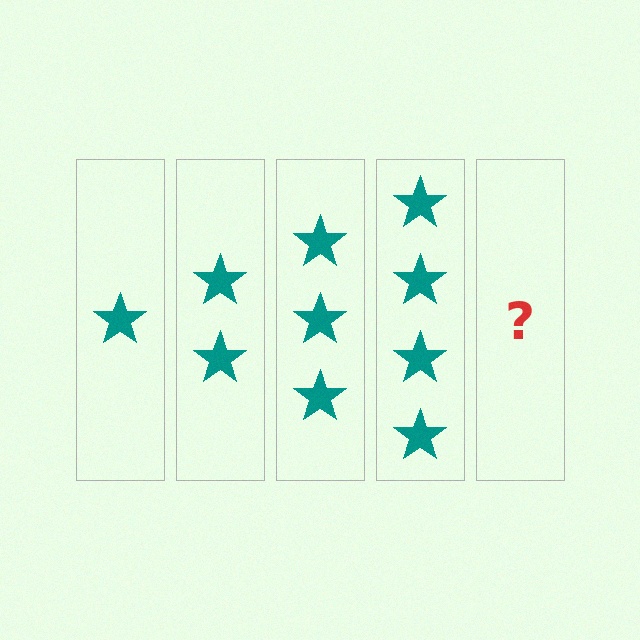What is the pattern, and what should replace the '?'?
The pattern is that each step adds one more star. The '?' should be 5 stars.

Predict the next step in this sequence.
The next step is 5 stars.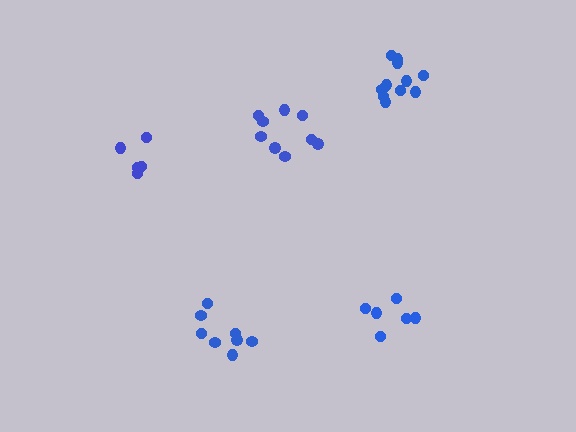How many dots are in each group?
Group 1: 6 dots, Group 2: 9 dots, Group 3: 11 dots, Group 4: 8 dots, Group 5: 5 dots (39 total).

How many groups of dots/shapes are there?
There are 5 groups.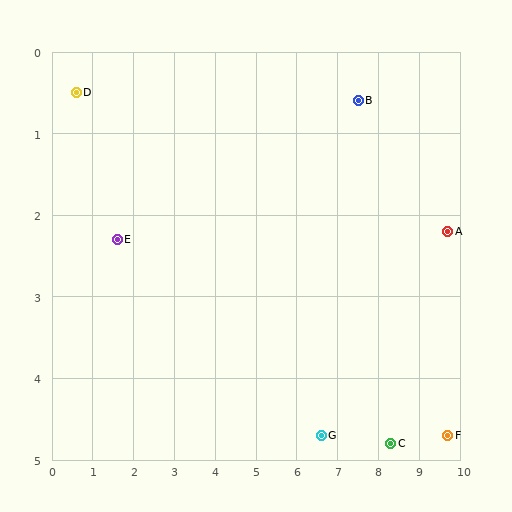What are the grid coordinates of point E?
Point E is at approximately (1.6, 2.3).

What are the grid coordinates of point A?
Point A is at approximately (9.7, 2.2).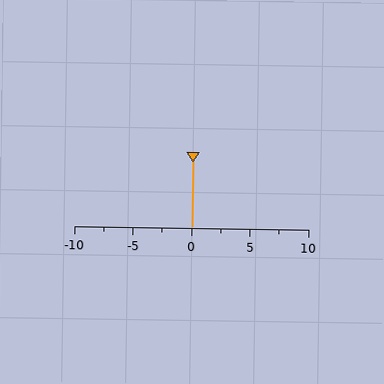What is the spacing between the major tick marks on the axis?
The major ticks are spaced 5 apart.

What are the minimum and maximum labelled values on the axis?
The axis runs from -10 to 10.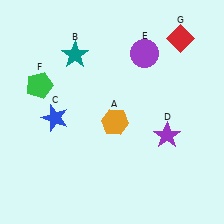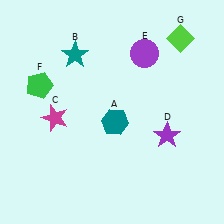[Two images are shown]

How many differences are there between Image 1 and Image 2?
There are 3 differences between the two images.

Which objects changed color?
A changed from orange to teal. C changed from blue to magenta. G changed from red to lime.